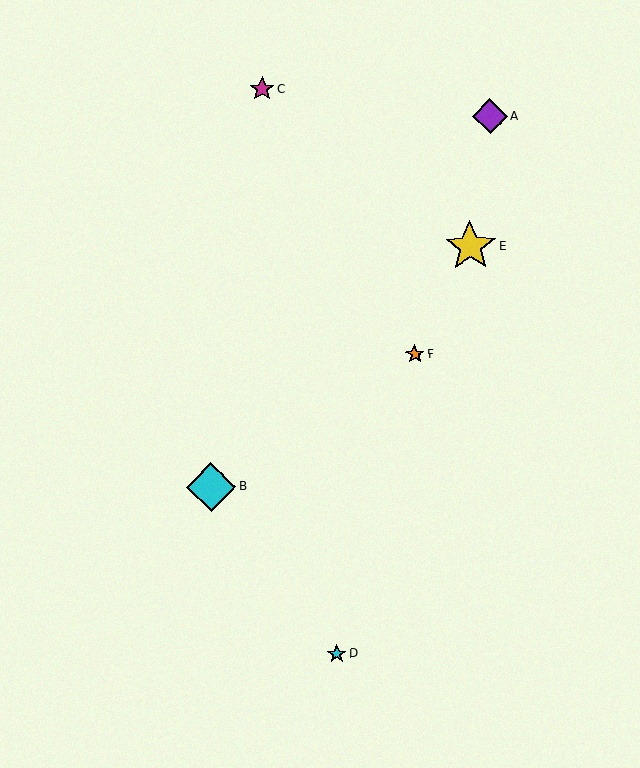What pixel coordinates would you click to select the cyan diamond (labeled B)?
Click at (211, 487) to select the cyan diamond B.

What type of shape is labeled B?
Shape B is a cyan diamond.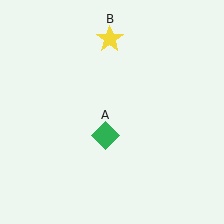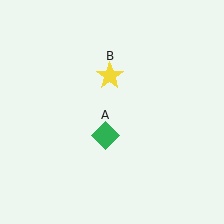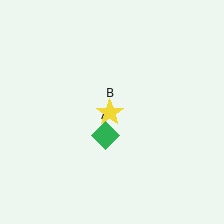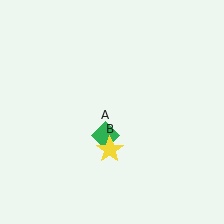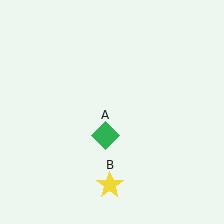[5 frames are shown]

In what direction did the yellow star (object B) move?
The yellow star (object B) moved down.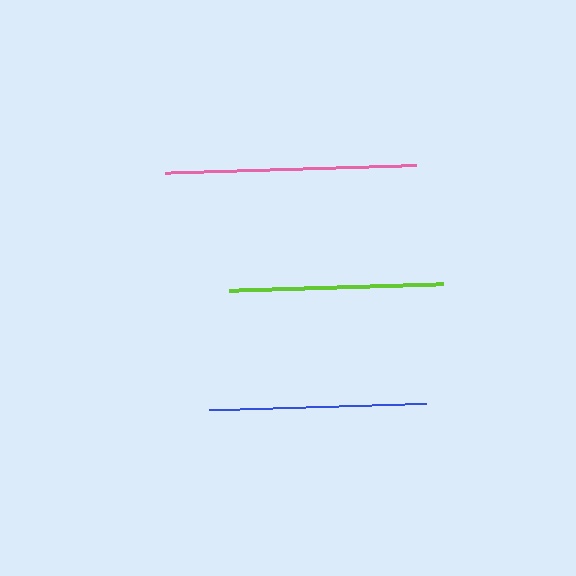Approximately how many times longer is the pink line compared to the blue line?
The pink line is approximately 1.2 times the length of the blue line.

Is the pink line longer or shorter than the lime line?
The pink line is longer than the lime line.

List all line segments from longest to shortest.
From longest to shortest: pink, blue, lime.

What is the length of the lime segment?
The lime segment is approximately 215 pixels long.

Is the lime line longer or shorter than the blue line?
The blue line is longer than the lime line.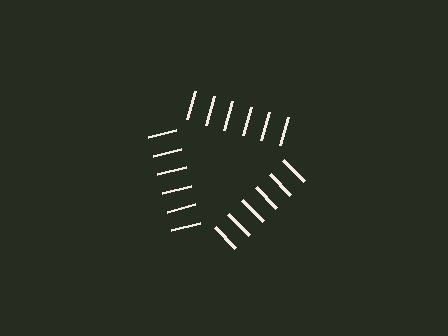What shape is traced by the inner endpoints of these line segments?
An illusory triangle — the line segments terminate on its edges but no continuous stroke is drawn.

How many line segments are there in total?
18 — 6 along each of the 3 edges.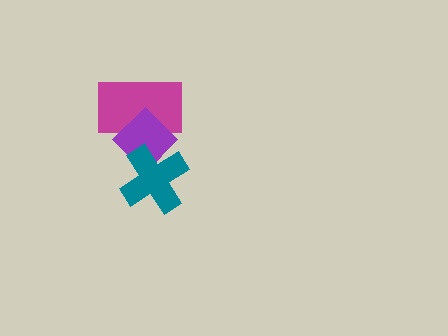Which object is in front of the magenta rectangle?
The purple diamond is in front of the magenta rectangle.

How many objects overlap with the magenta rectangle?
1 object overlaps with the magenta rectangle.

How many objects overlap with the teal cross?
1 object overlaps with the teal cross.